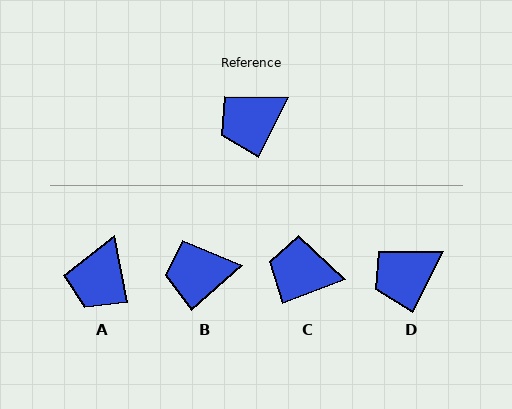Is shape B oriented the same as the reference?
No, it is off by about 22 degrees.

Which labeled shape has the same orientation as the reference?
D.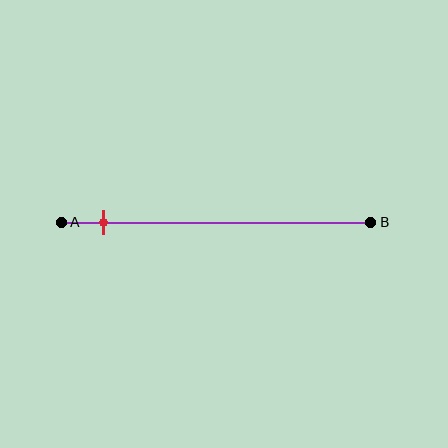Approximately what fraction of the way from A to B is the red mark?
The red mark is approximately 15% of the way from A to B.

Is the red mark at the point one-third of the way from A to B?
No, the mark is at about 15% from A, not at the 33% one-third point.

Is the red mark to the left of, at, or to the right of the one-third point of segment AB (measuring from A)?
The red mark is to the left of the one-third point of segment AB.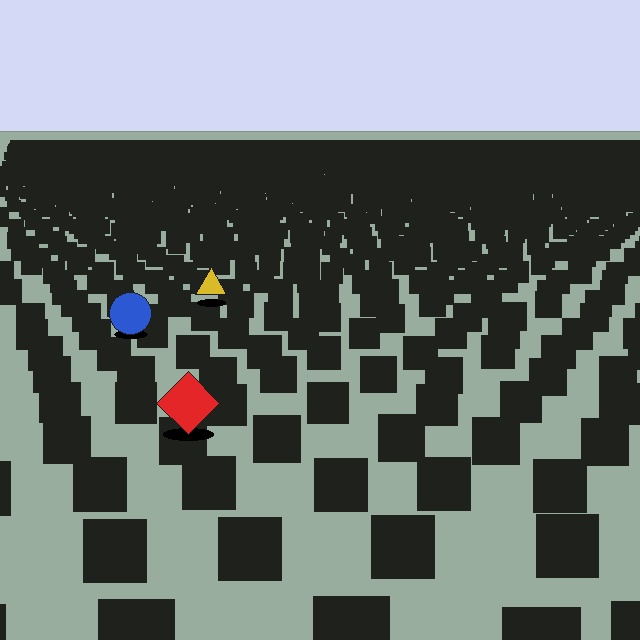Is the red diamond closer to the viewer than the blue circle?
Yes. The red diamond is closer — you can tell from the texture gradient: the ground texture is coarser near it.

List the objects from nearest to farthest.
From nearest to farthest: the red diamond, the blue circle, the yellow triangle.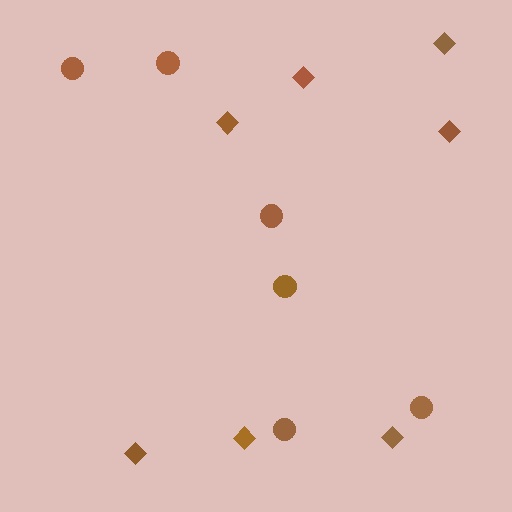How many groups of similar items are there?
There are 2 groups: one group of diamonds (7) and one group of circles (6).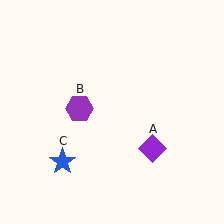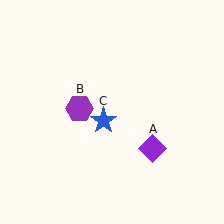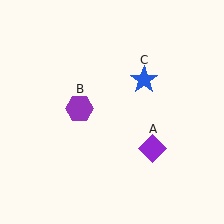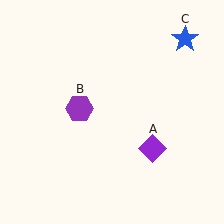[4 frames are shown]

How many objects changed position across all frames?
1 object changed position: blue star (object C).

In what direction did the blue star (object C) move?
The blue star (object C) moved up and to the right.